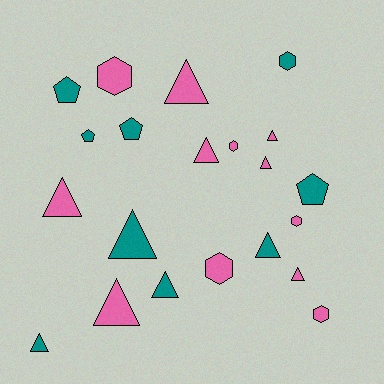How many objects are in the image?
There are 21 objects.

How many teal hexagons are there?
There is 1 teal hexagon.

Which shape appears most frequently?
Triangle, with 11 objects.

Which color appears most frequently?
Pink, with 12 objects.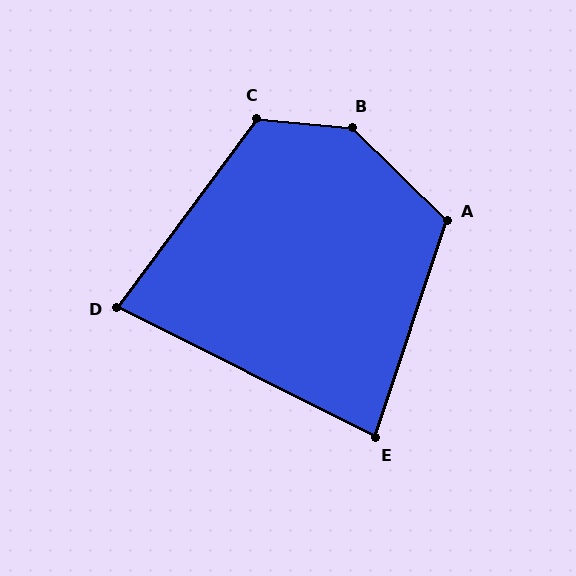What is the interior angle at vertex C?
Approximately 121 degrees (obtuse).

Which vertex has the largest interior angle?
B, at approximately 141 degrees.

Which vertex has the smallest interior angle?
D, at approximately 80 degrees.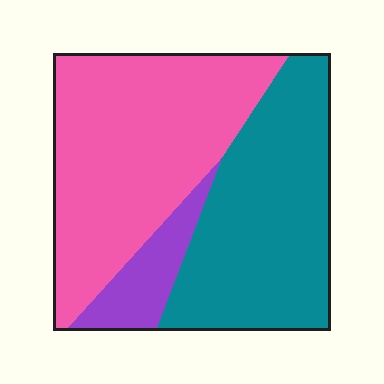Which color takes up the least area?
Purple, at roughly 10%.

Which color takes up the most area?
Pink, at roughly 50%.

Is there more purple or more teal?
Teal.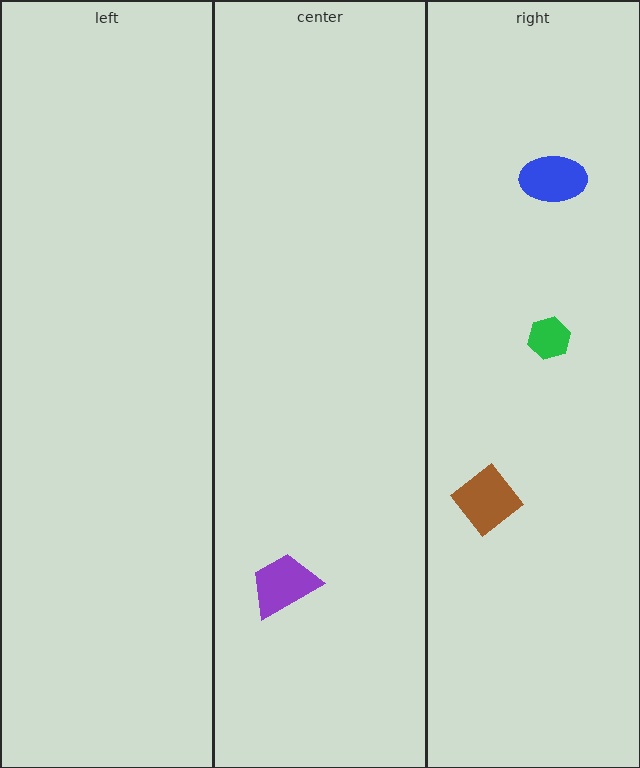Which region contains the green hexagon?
The right region.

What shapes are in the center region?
The purple trapezoid.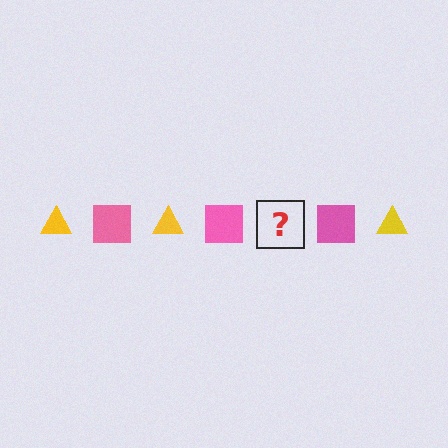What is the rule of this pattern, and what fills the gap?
The rule is that the pattern alternates between yellow triangle and pink square. The gap should be filled with a yellow triangle.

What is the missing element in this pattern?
The missing element is a yellow triangle.